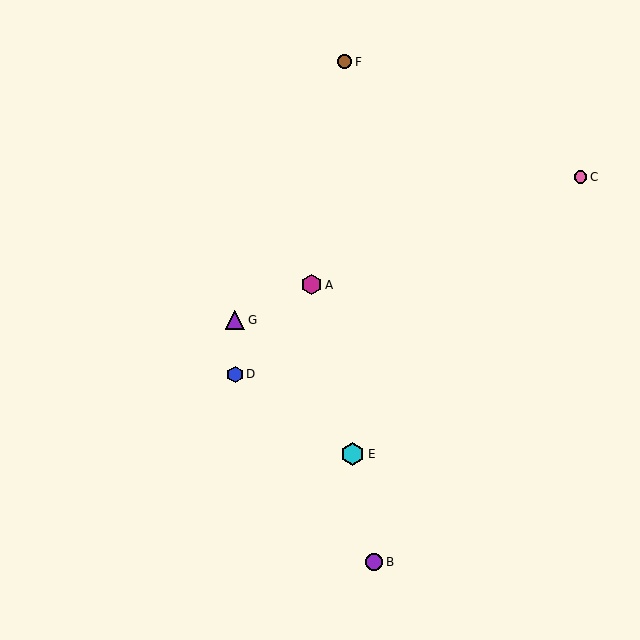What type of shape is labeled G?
Shape G is a purple triangle.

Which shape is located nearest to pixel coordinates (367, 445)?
The cyan hexagon (labeled E) at (353, 454) is nearest to that location.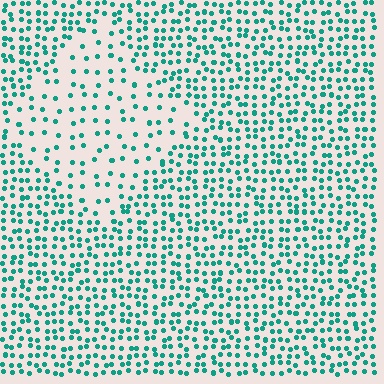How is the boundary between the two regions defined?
The boundary is defined by a change in element density (approximately 2.4x ratio). All elements are the same color, size, and shape.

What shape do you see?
I see a diamond.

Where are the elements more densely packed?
The elements are more densely packed outside the diamond boundary.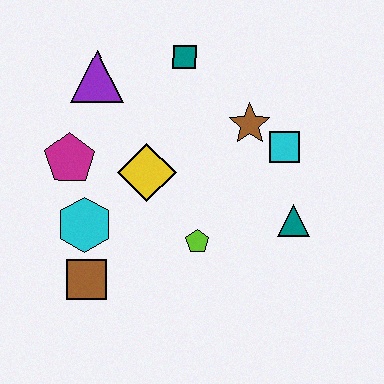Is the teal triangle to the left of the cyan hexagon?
No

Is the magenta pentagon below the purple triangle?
Yes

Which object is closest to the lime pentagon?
The yellow diamond is closest to the lime pentagon.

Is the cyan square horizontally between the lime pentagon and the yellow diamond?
No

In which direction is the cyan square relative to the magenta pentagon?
The cyan square is to the right of the magenta pentagon.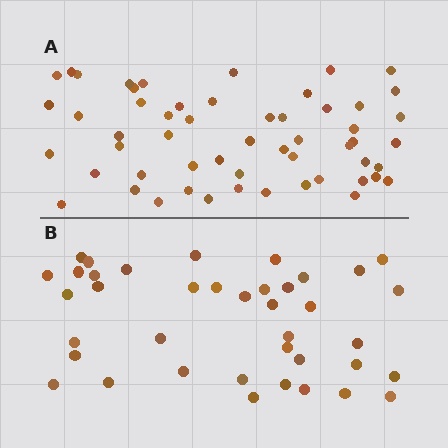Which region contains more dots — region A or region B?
Region A (the top region) has more dots.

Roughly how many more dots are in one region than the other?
Region A has approximately 15 more dots than region B.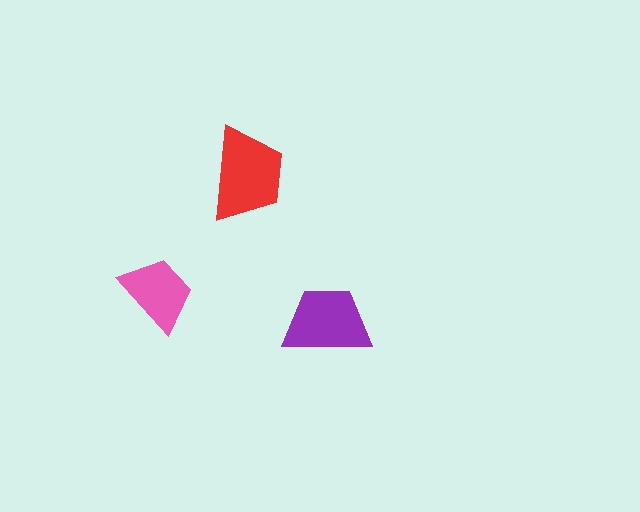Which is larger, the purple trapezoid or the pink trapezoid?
The purple one.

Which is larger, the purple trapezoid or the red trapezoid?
The red one.